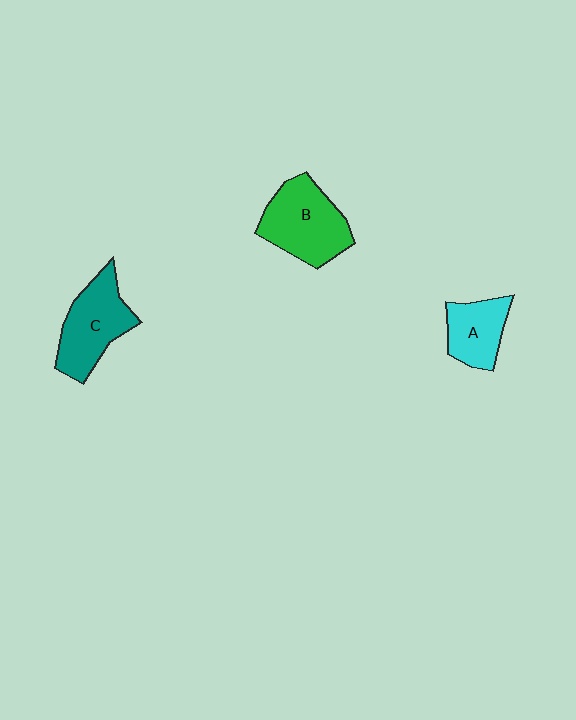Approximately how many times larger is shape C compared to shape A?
Approximately 1.4 times.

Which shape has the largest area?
Shape B (green).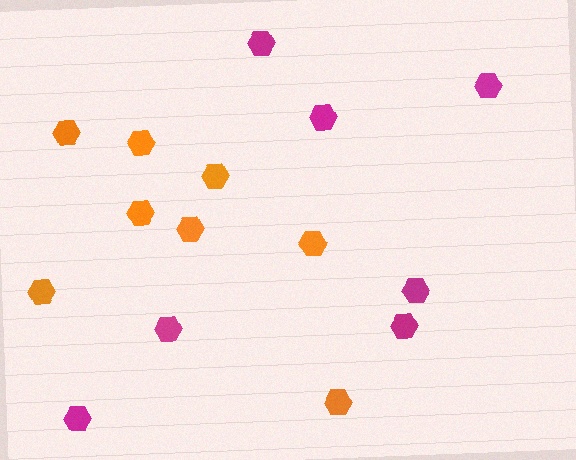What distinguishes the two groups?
There are 2 groups: one group of magenta hexagons (7) and one group of orange hexagons (8).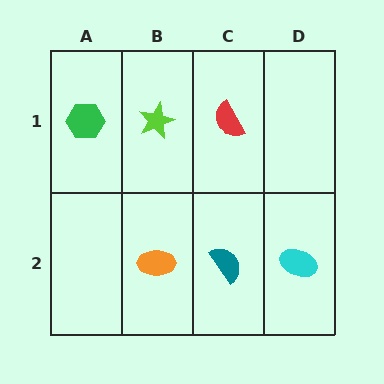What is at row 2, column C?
A teal semicircle.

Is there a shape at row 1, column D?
No, that cell is empty.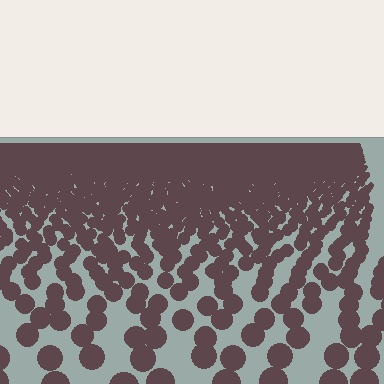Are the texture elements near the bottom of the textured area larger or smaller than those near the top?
Larger. Near the bottom, elements are closer to the viewer and appear at a bigger on-screen size.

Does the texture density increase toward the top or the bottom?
Density increases toward the top.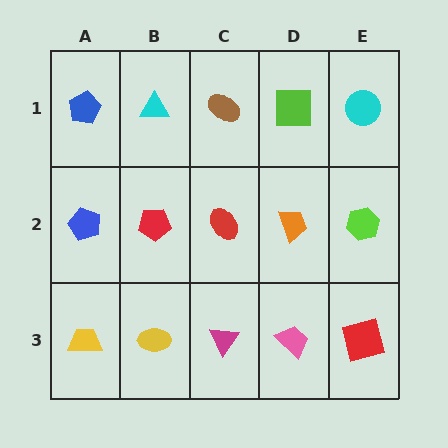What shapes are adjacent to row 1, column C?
A red ellipse (row 2, column C), a cyan triangle (row 1, column B), a lime square (row 1, column D).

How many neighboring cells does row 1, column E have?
2.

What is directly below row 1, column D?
An orange trapezoid.